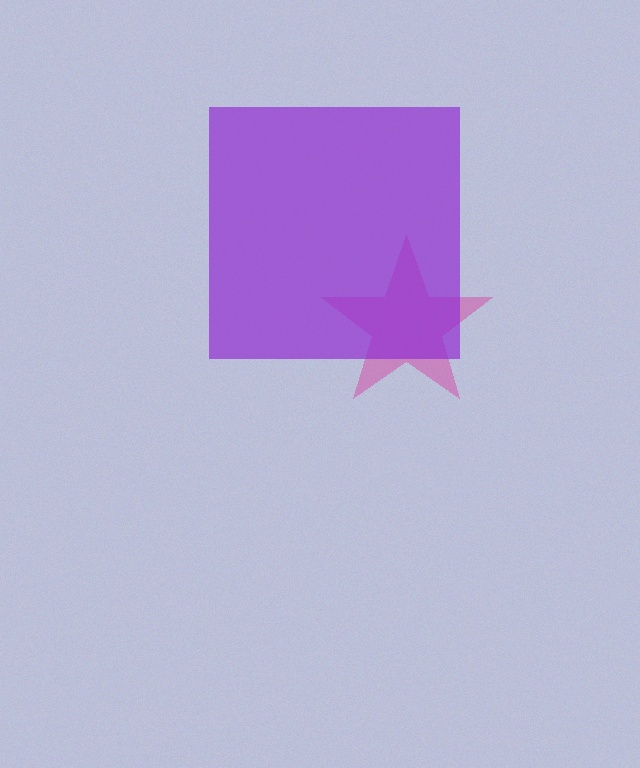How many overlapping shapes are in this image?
There are 2 overlapping shapes in the image.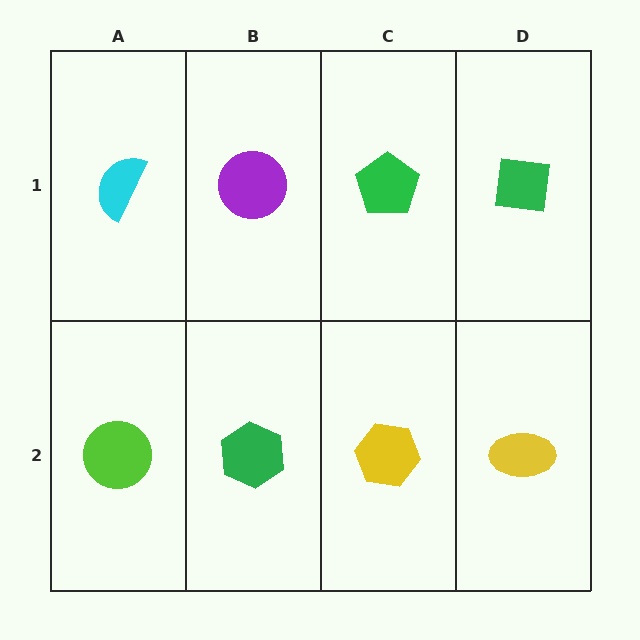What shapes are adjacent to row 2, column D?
A green square (row 1, column D), a yellow hexagon (row 2, column C).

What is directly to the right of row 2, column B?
A yellow hexagon.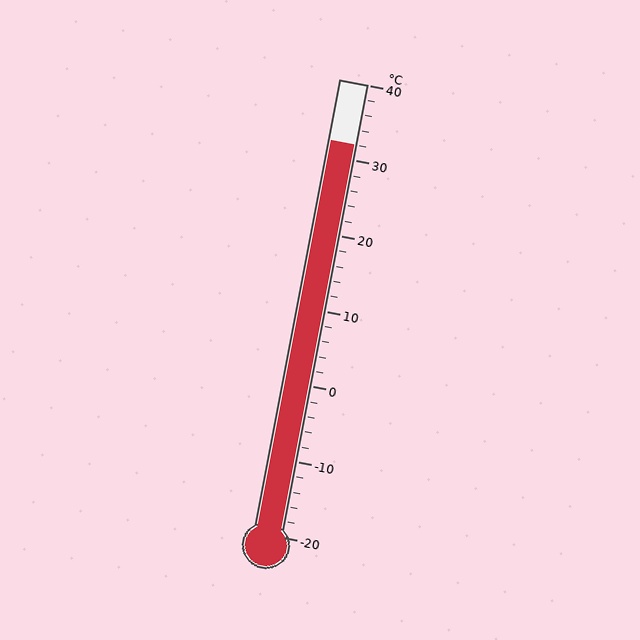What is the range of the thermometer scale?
The thermometer scale ranges from -20°C to 40°C.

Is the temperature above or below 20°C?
The temperature is above 20°C.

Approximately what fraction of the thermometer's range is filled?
The thermometer is filled to approximately 85% of its range.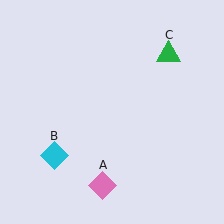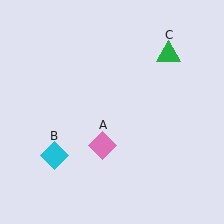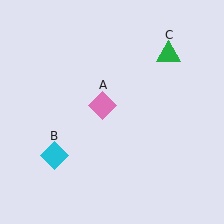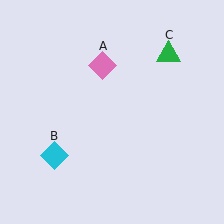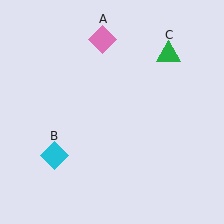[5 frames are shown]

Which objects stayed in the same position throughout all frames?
Cyan diamond (object B) and green triangle (object C) remained stationary.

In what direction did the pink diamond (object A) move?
The pink diamond (object A) moved up.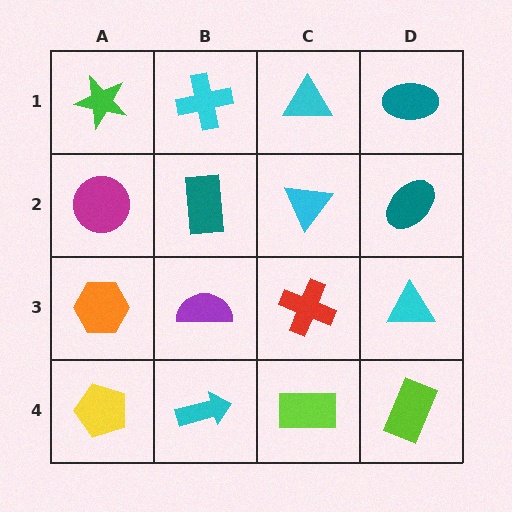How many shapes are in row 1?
4 shapes.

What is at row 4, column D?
A lime rectangle.